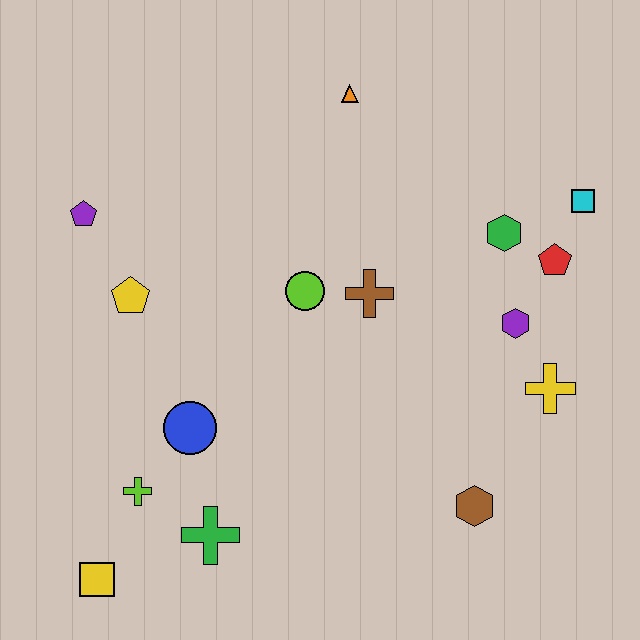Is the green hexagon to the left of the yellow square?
No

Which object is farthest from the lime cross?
The cyan square is farthest from the lime cross.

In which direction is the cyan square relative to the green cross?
The cyan square is to the right of the green cross.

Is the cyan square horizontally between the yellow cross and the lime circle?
No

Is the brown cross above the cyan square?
No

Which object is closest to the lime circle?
The brown cross is closest to the lime circle.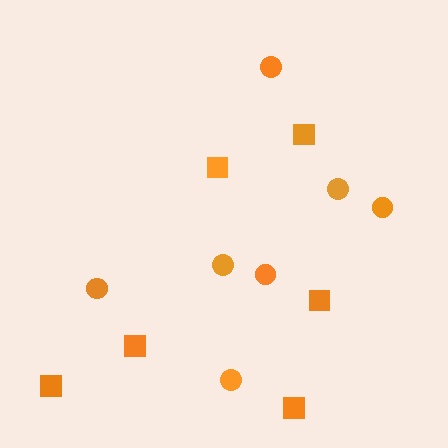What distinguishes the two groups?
There are 2 groups: one group of circles (7) and one group of squares (6).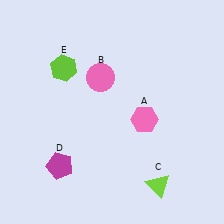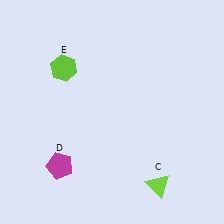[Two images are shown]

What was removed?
The pink circle (B), the pink hexagon (A) were removed in Image 2.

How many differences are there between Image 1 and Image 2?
There are 2 differences between the two images.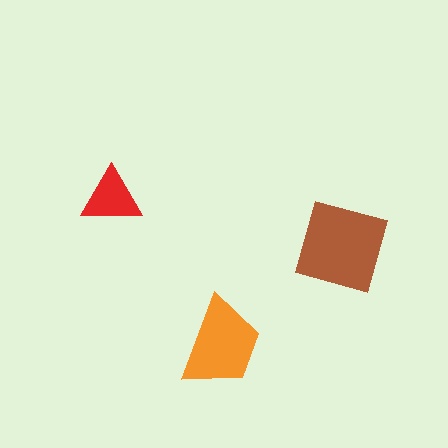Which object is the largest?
The brown diamond.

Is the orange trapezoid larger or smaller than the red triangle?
Larger.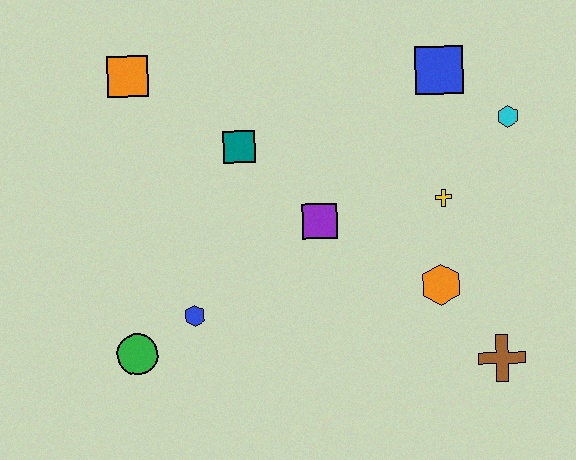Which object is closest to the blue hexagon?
The green circle is closest to the blue hexagon.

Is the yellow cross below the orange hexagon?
No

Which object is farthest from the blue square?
The green circle is farthest from the blue square.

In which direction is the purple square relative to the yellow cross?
The purple square is to the left of the yellow cross.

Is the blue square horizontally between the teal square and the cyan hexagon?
Yes